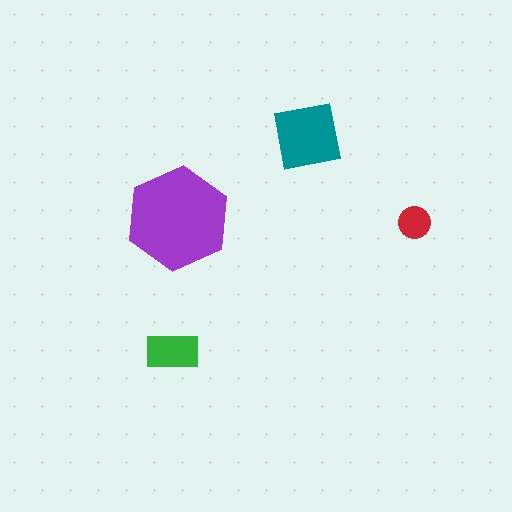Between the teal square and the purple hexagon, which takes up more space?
The purple hexagon.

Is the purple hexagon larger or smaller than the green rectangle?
Larger.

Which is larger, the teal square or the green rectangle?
The teal square.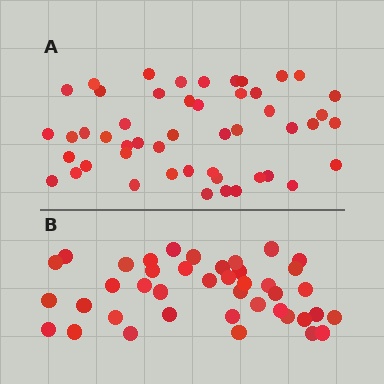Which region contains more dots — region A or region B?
Region A (the top region) has more dots.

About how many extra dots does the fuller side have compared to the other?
Region A has roughly 8 or so more dots than region B.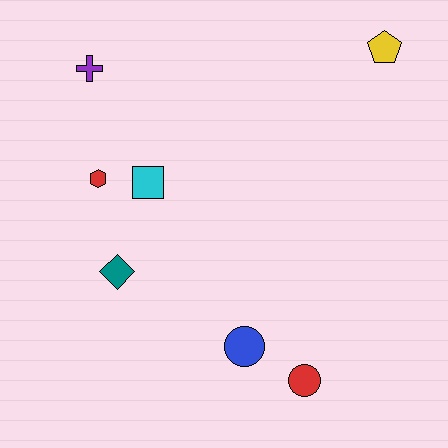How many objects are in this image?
There are 7 objects.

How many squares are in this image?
There is 1 square.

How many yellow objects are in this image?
There is 1 yellow object.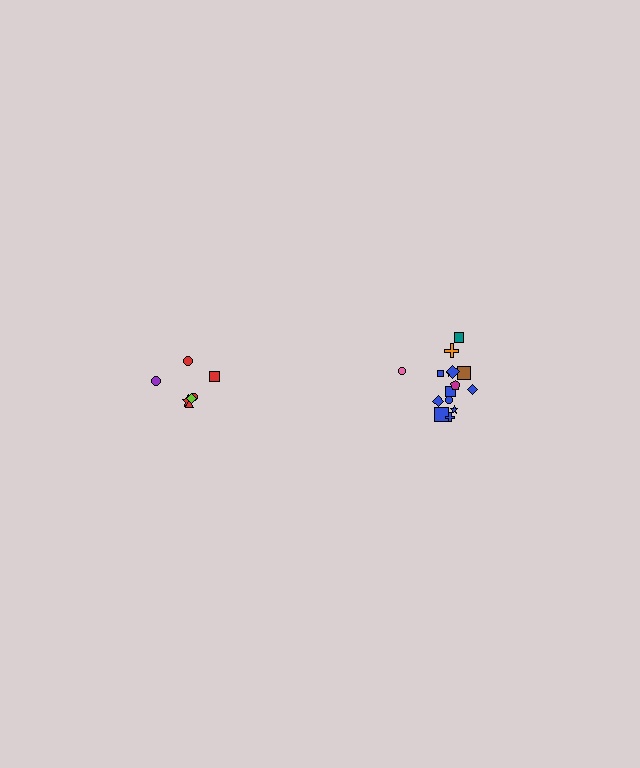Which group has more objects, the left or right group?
The right group.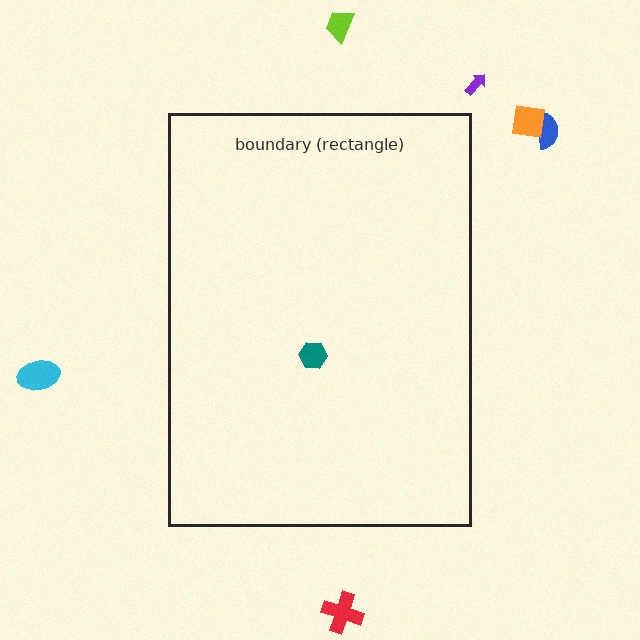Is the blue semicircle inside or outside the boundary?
Outside.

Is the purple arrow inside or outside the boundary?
Outside.